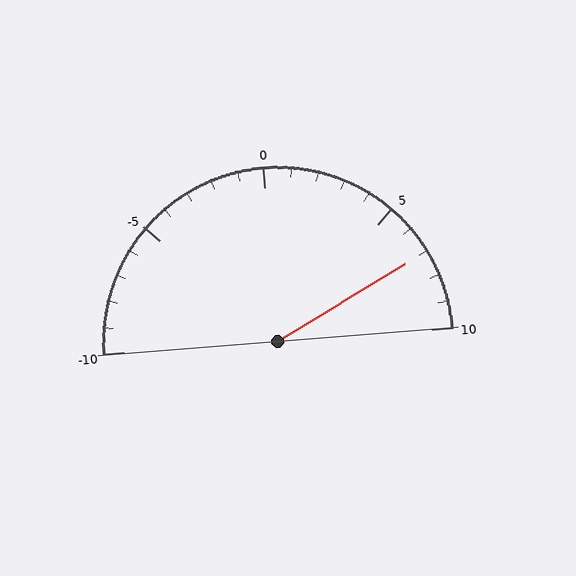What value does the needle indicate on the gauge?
The needle indicates approximately 7.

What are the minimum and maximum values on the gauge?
The gauge ranges from -10 to 10.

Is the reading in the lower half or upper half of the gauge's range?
The reading is in the upper half of the range (-10 to 10).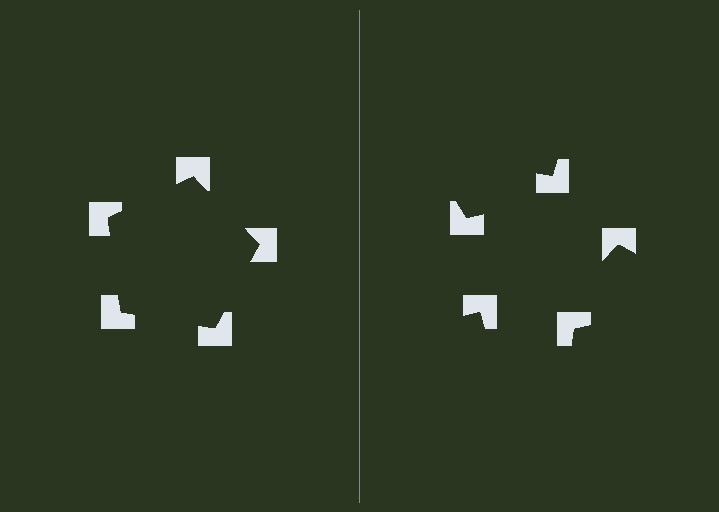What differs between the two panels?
The notched squares are positioned identically on both sides; only the wedge orientations differ. On the left they align to a pentagon; on the right they are misaligned.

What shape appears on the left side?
An illusory pentagon.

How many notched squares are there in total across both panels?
10 — 5 on each side.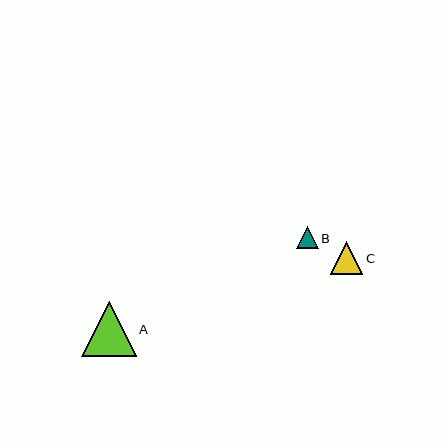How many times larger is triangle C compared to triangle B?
Triangle C is approximately 1.5 times the size of triangle B.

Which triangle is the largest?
Triangle A is the largest with a size of approximately 55 pixels.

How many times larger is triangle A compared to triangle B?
Triangle A is approximately 2.5 times the size of triangle B.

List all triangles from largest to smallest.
From largest to smallest: A, C, B.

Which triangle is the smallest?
Triangle B is the smallest with a size of approximately 22 pixels.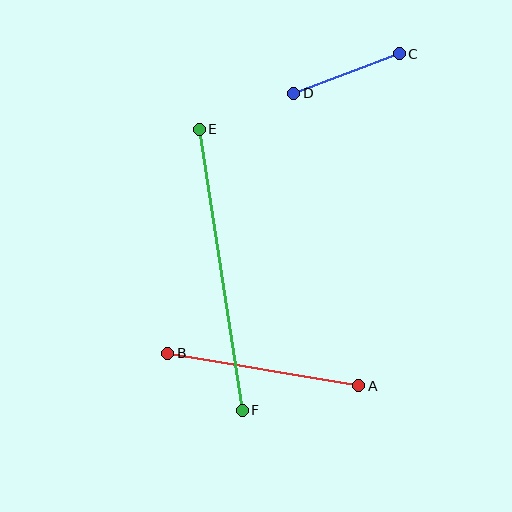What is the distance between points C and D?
The distance is approximately 113 pixels.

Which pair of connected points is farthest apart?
Points E and F are farthest apart.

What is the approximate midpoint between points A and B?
The midpoint is at approximately (263, 370) pixels.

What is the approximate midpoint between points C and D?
The midpoint is at approximately (347, 74) pixels.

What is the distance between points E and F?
The distance is approximately 284 pixels.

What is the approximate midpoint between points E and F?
The midpoint is at approximately (221, 270) pixels.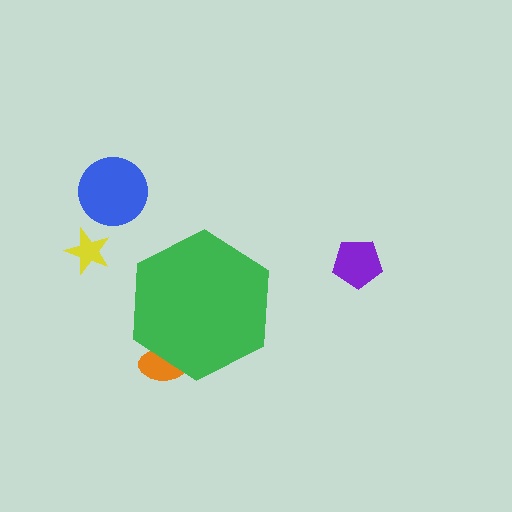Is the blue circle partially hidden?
No, the blue circle is fully visible.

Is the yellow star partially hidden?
No, the yellow star is fully visible.